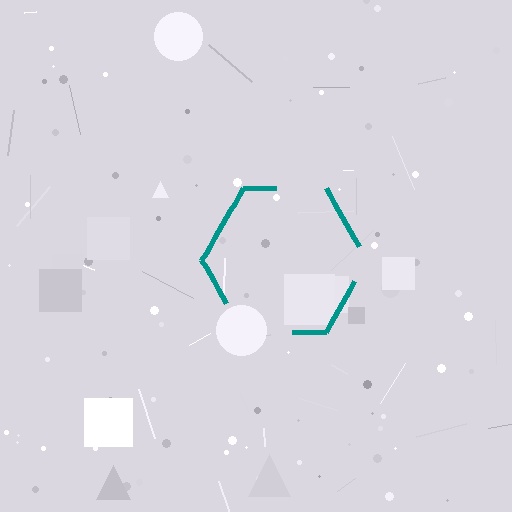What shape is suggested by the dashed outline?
The dashed outline suggests a hexagon.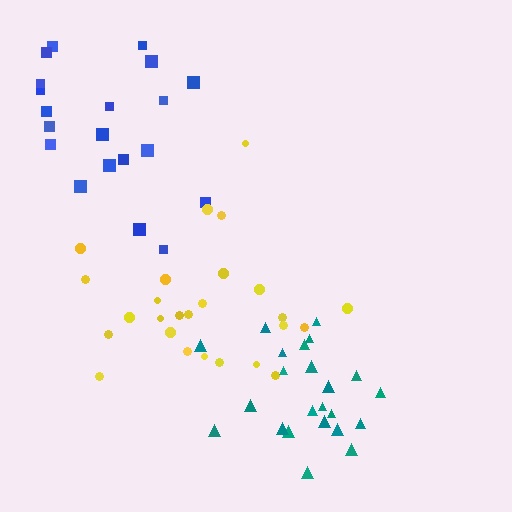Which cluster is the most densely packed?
Teal.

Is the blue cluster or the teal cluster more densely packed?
Teal.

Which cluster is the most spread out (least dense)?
Yellow.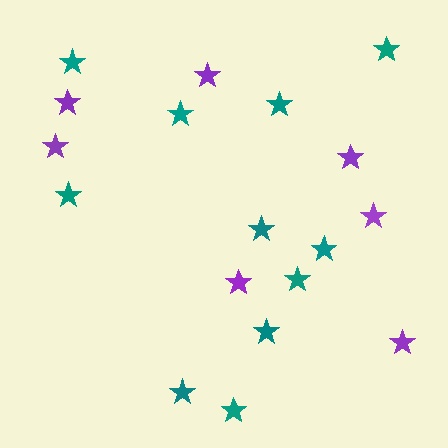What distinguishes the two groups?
There are 2 groups: one group of purple stars (7) and one group of teal stars (11).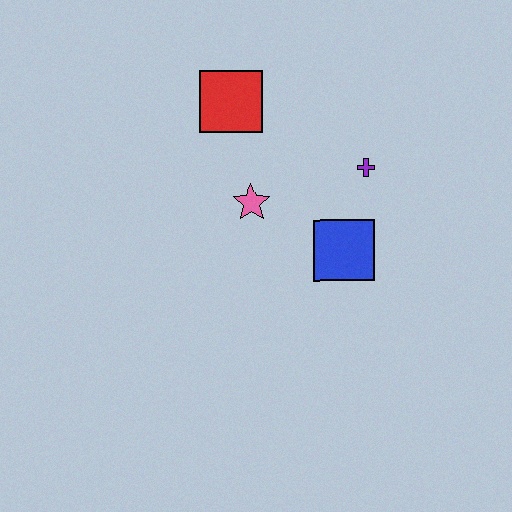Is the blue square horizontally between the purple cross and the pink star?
Yes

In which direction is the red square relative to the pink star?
The red square is above the pink star.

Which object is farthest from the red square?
The blue square is farthest from the red square.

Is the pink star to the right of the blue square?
No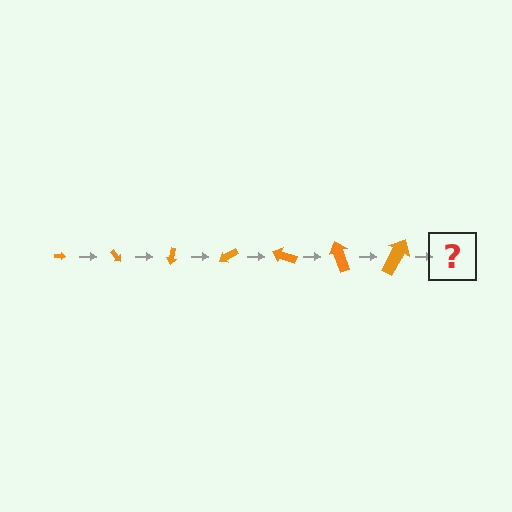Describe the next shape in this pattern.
It should be an arrow, larger than the previous one and rotated 350 degrees from the start.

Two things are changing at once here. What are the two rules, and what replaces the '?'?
The two rules are that the arrow grows larger each step and it rotates 50 degrees each step. The '?' should be an arrow, larger than the previous one and rotated 350 degrees from the start.